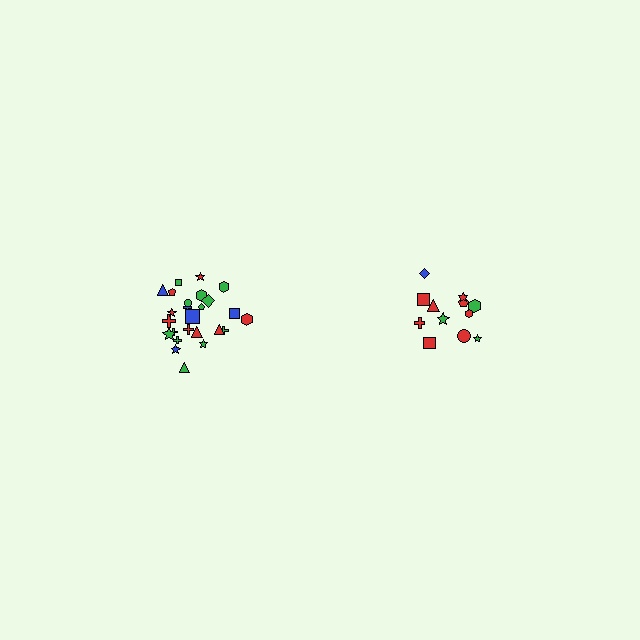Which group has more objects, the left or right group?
The left group.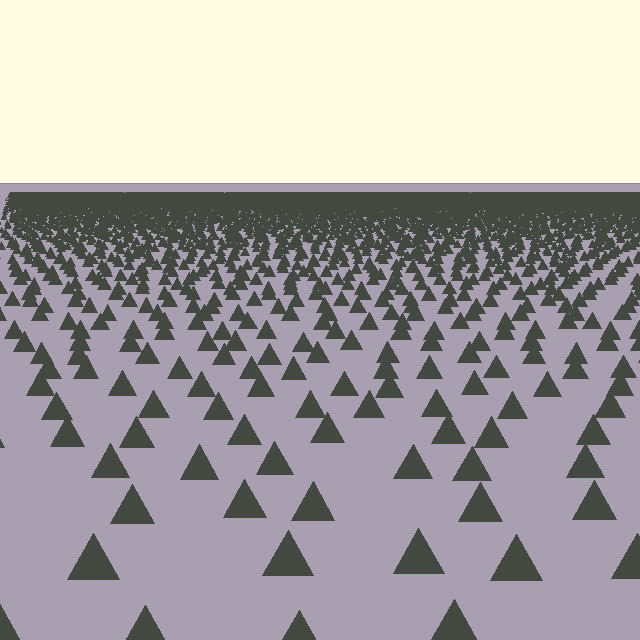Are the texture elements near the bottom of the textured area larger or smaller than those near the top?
Larger. Near the bottom, elements are closer to the viewer and appear at a bigger on-screen size.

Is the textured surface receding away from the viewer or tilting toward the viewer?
The surface is receding away from the viewer. Texture elements get smaller and denser toward the top.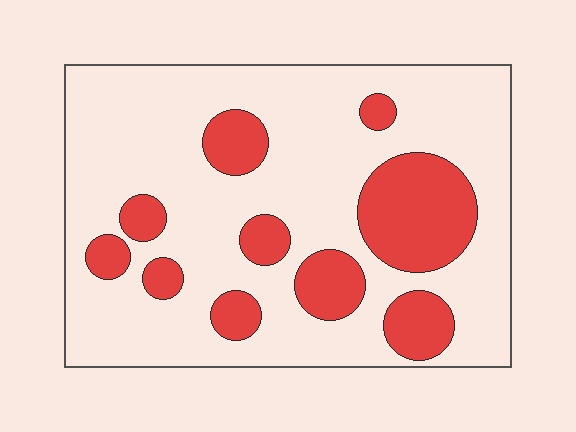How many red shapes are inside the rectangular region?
10.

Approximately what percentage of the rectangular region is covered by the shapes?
Approximately 25%.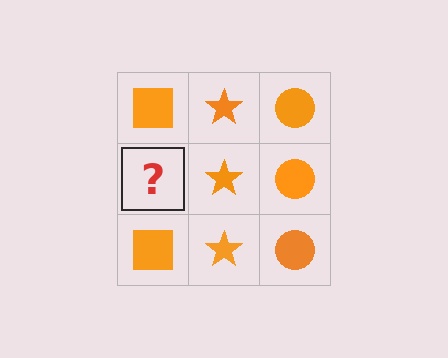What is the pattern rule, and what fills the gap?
The rule is that each column has a consistent shape. The gap should be filled with an orange square.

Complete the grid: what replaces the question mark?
The question mark should be replaced with an orange square.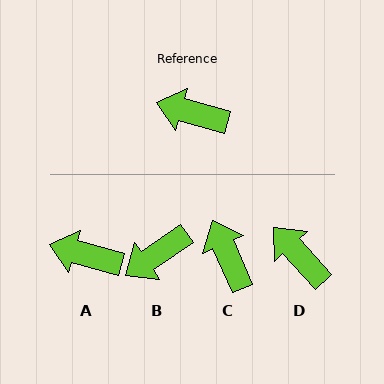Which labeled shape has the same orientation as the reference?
A.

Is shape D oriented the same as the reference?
No, it is off by about 32 degrees.